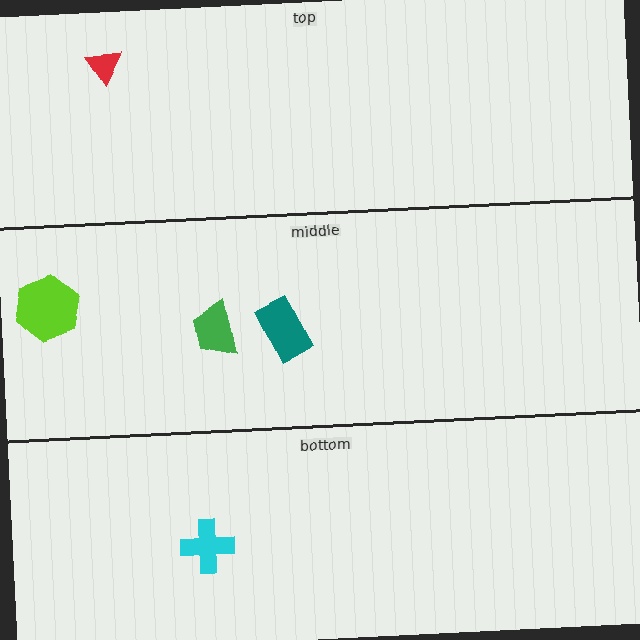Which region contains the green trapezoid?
The middle region.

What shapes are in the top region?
The red triangle.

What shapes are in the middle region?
The lime hexagon, the teal rectangle, the green trapezoid.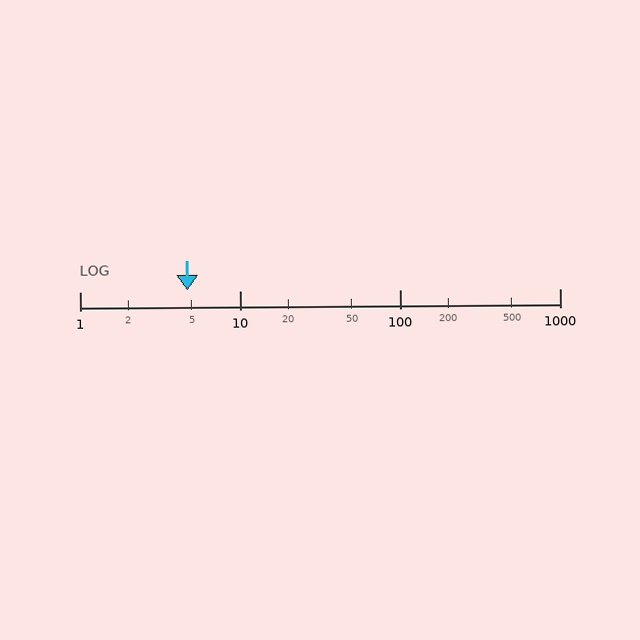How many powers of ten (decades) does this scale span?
The scale spans 3 decades, from 1 to 1000.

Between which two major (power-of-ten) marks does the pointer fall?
The pointer is between 1 and 10.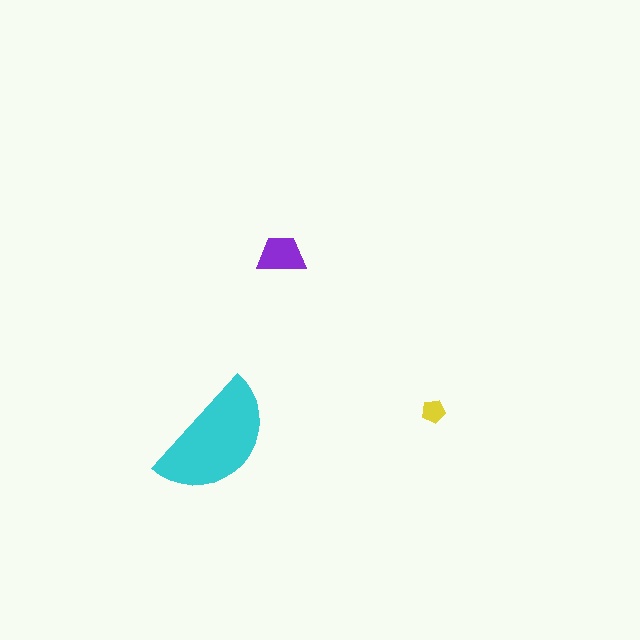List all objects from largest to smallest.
The cyan semicircle, the purple trapezoid, the yellow pentagon.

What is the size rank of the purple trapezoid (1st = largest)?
2nd.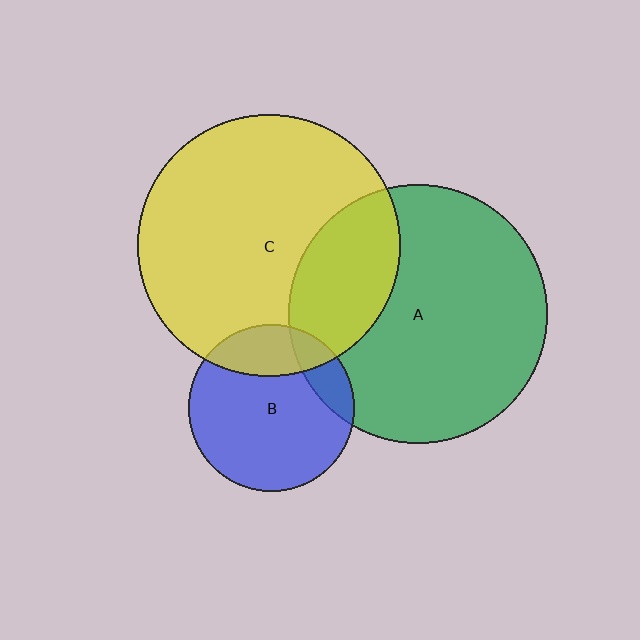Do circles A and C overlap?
Yes.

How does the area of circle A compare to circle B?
Approximately 2.4 times.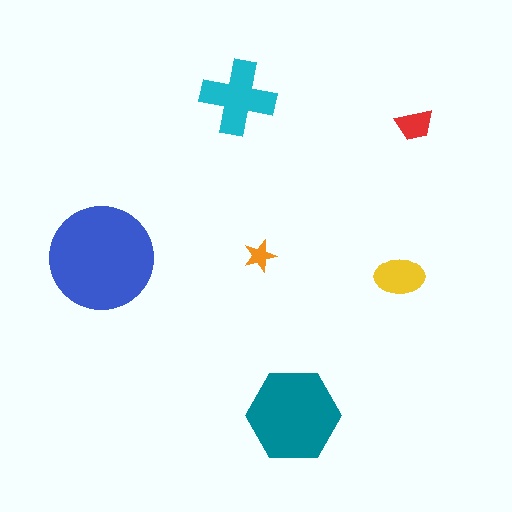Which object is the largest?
The blue circle.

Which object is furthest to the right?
The red trapezoid is rightmost.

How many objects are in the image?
There are 6 objects in the image.